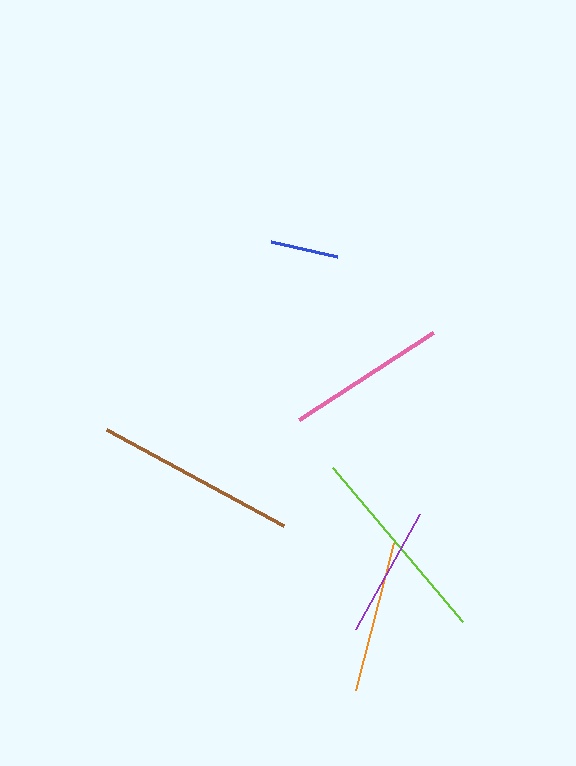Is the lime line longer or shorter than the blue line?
The lime line is longer than the blue line.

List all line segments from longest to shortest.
From longest to shortest: brown, lime, pink, orange, purple, blue.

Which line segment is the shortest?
The blue line is the shortest at approximately 69 pixels.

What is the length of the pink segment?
The pink segment is approximately 160 pixels long.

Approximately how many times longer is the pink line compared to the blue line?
The pink line is approximately 2.3 times the length of the blue line.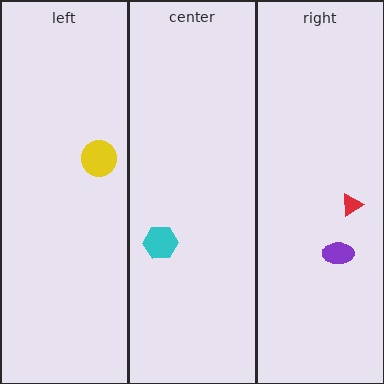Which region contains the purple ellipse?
The right region.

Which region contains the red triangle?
The right region.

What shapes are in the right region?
The purple ellipse, the red triangle.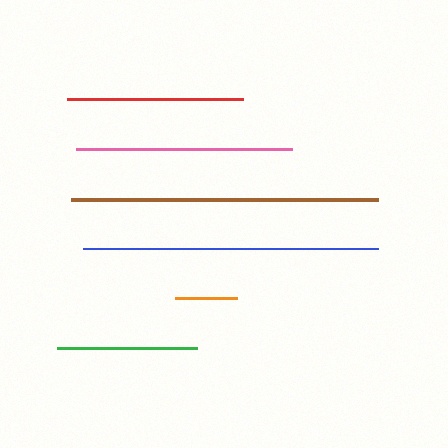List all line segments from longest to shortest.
From longest to shortest: brown, blue, pink, red, green, orange.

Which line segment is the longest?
The brown line is the longest at approximately 308 pixels.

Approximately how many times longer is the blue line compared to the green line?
The blue line is approximately 2.1 times the length of the green line.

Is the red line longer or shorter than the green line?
The red line is longer than the green line.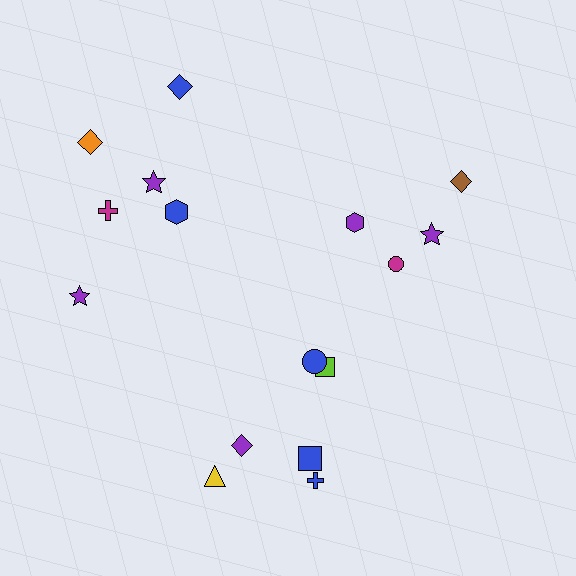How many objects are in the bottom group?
There are 6 objects.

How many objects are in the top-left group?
There are 6 objects.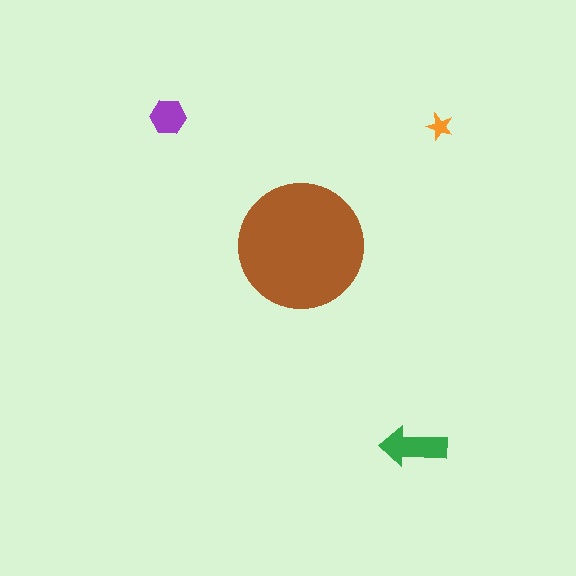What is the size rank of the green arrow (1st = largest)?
2nd.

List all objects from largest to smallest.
The brown circle, the green arrow, the purple hexagon, the orange star.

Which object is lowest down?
The green arrow is bottommost.